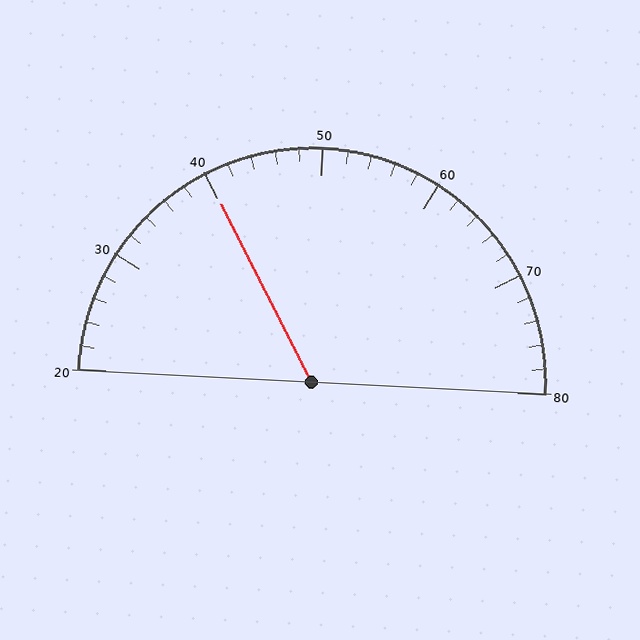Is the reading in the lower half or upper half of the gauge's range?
The reading is in the lower half of the range (20 to 80).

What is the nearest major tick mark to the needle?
The nearest major tick mark is 40.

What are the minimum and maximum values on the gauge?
The gauge ranges from 20 to 80.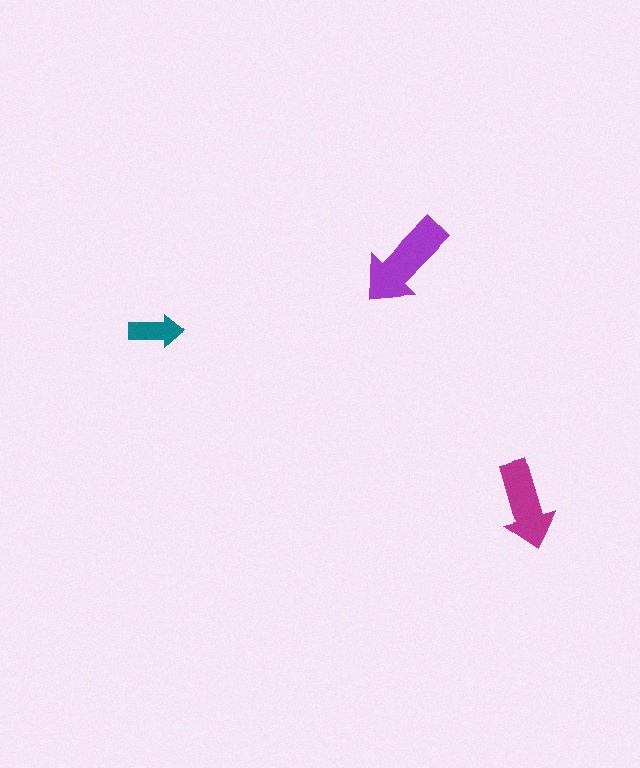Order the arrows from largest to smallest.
the purple one, the magenta one, the teal one.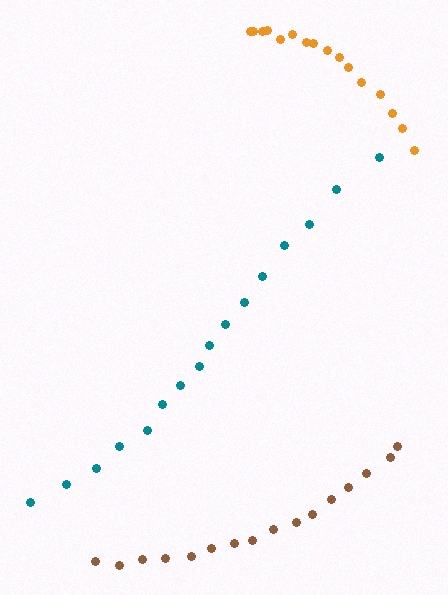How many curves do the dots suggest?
There are 3 distinct paths.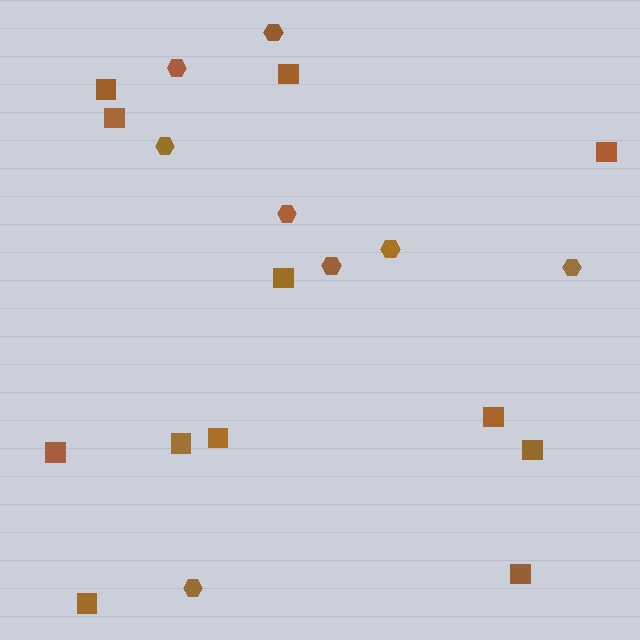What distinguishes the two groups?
There are 2 groups: one group of squares (12) and one group of hexagons (8).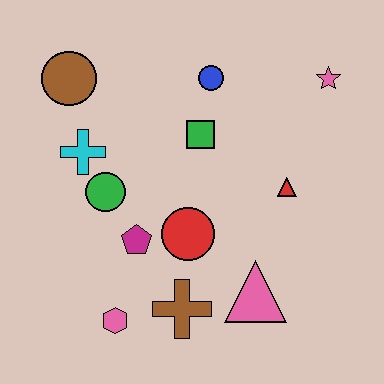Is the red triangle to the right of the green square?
Yes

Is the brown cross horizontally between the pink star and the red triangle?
No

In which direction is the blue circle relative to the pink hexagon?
The blue circle is above the pink hexagon.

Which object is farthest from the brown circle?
The pink triangle is farthest from the brown circle.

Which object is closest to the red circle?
The magenta pentagon is closest to the red circle.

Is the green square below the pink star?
Yes